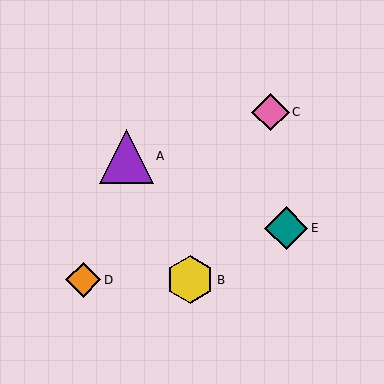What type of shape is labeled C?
Shape C is a pink diamond.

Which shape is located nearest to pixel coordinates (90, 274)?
The orange diamond (labeled D) at (83, 280) is nearest to that location.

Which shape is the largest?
The purple triangle (labeled A) is the largest.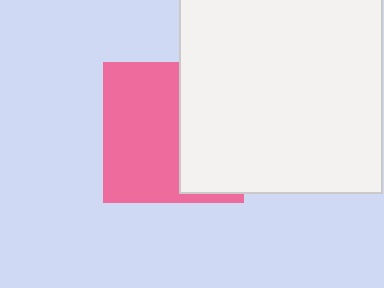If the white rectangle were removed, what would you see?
You would see the complete pink square.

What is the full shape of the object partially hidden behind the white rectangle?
The partially hidden object is a pink square.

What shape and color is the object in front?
The object in front is a white rectangle.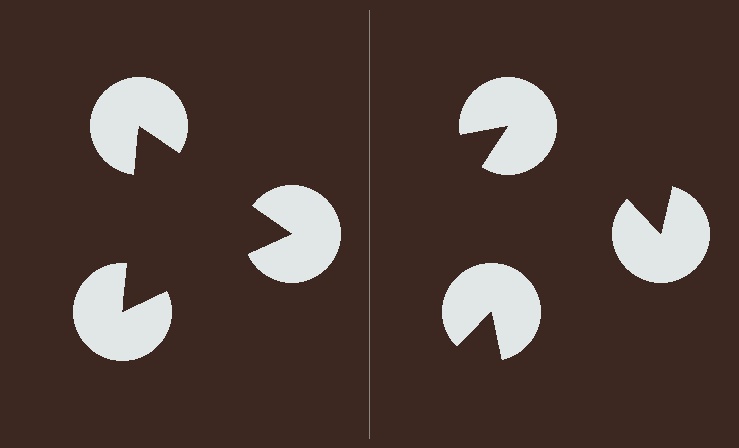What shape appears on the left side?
An illusory triangle.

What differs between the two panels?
The pac-man discs are positioned identically on both sides; only the wedge orientations differ. On the left they align to a triangle; on the right they are misaligned.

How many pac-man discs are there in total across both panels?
6 — 3 on each side.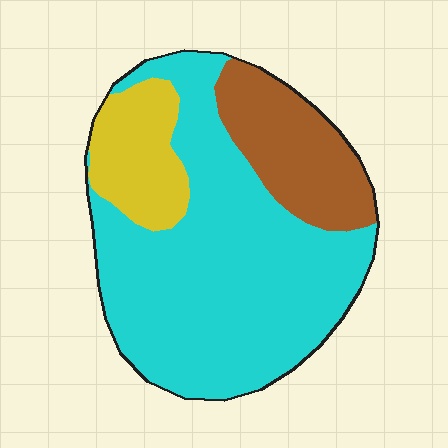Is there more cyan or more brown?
Cyan.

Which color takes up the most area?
Cyan, at roughly 65%.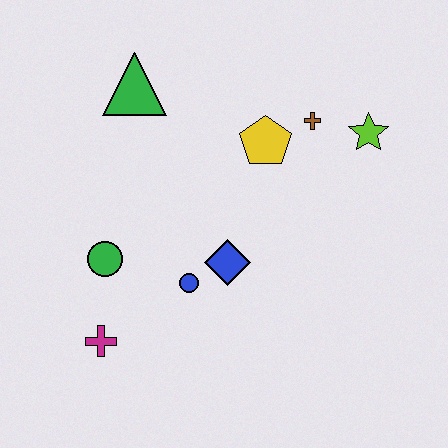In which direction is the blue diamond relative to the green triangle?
The blue diamond is below the green triangle.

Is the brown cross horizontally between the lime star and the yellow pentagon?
Yes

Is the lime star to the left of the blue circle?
No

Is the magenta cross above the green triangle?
No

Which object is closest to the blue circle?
The blue diamond is closest to the blue circle.